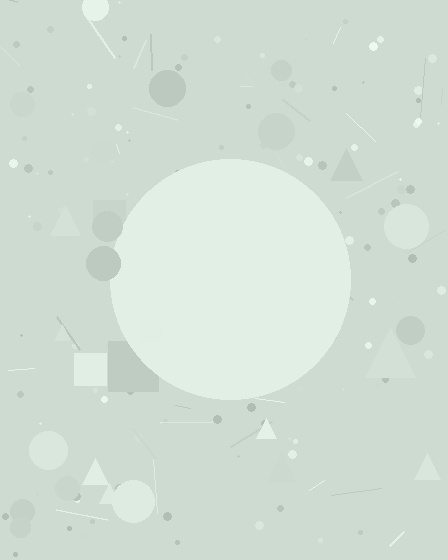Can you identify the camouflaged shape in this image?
The camouflaged shape is a circle.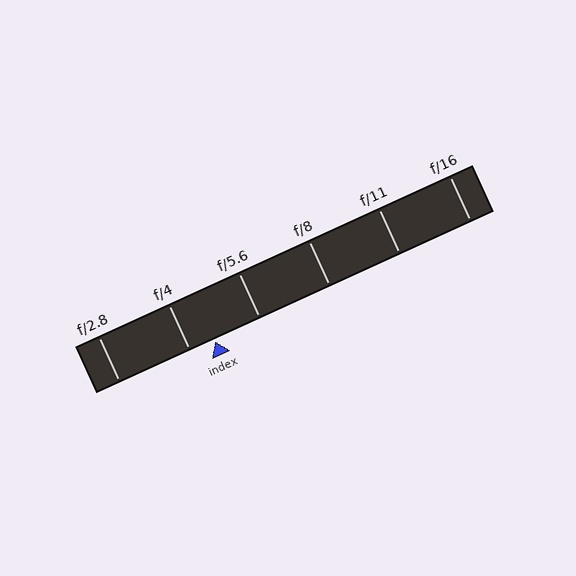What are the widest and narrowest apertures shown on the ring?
The widest aperture shown is f/2.8 and the narrowest is f/16.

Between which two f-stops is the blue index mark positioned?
The index mark is between f/4 and f/5.6.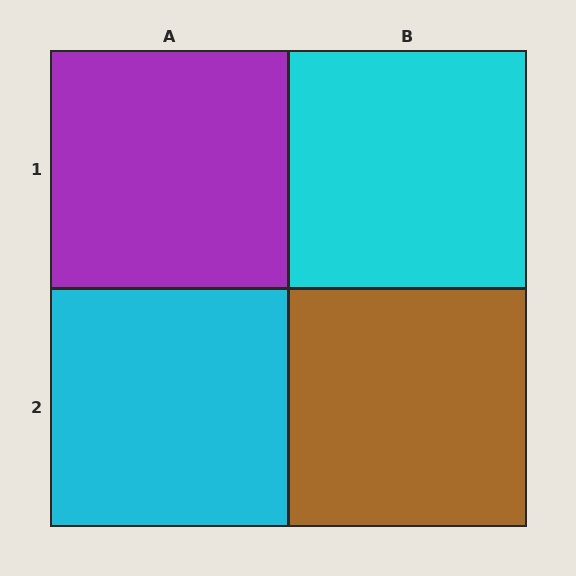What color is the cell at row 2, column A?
Cyan.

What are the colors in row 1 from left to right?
Purple, cyan.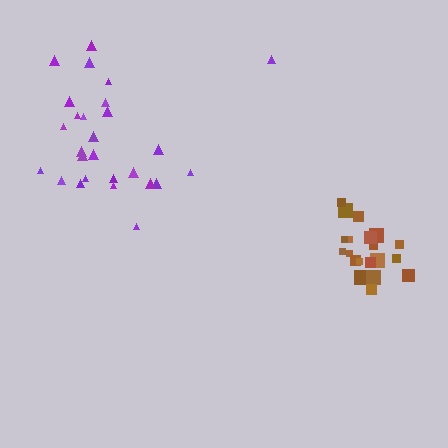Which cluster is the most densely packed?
Brown.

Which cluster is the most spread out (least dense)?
Purple.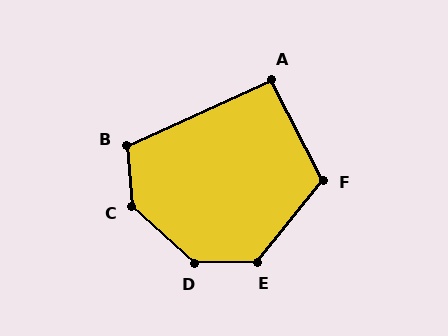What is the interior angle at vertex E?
Approximately 130 degrees (obtuse).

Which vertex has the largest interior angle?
C, at approximately 137 degrees.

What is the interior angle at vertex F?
Approximately 114 degrees (obtuse).